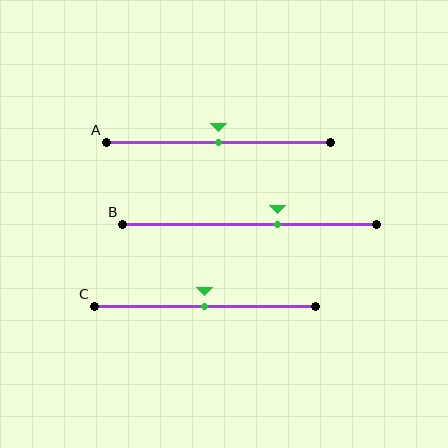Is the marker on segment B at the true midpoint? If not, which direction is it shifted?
No, the marker on segment B is shifted to the right by about 11% of the segment length.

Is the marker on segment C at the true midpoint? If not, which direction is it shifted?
Yes, the marker on segment C is at the true midpoint.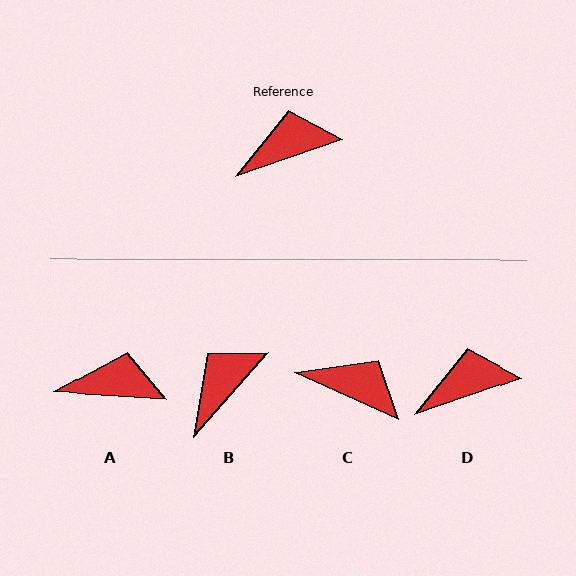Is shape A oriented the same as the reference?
No, it is off by about 23 degrees.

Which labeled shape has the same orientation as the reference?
D.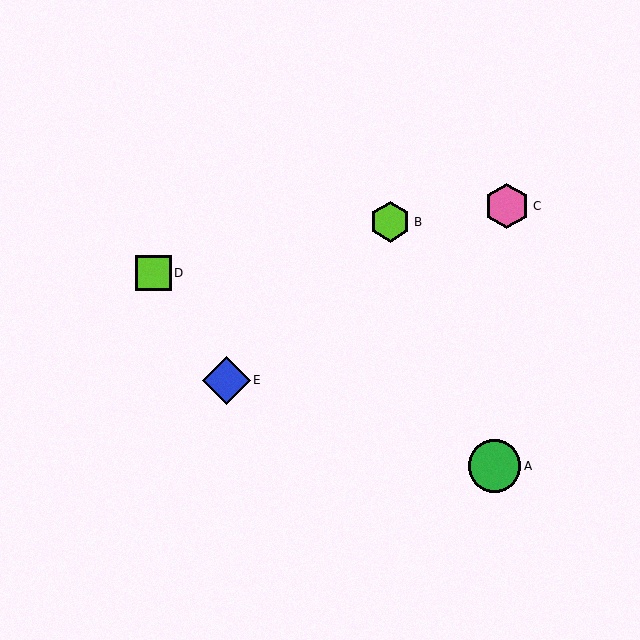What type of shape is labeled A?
Shape A is a green circle.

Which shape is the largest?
The green circle (labeled A) is the largest.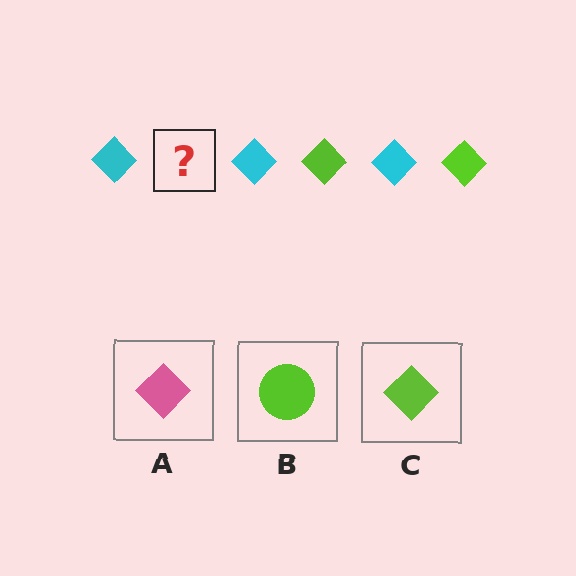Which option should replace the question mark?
Option C.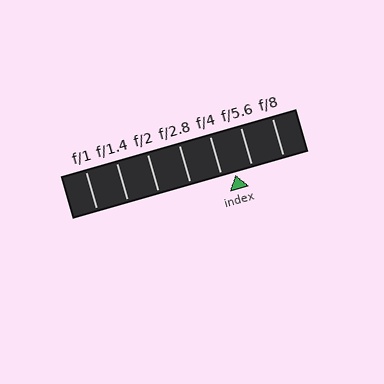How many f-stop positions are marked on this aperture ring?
There are 7 f-stop positions marked.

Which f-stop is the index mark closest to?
The index mark is closest to f/4.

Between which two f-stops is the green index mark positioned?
The index mark is between f/4 and f/5.6.